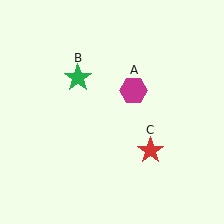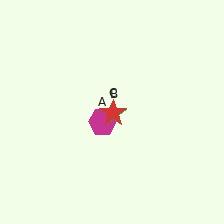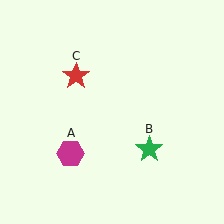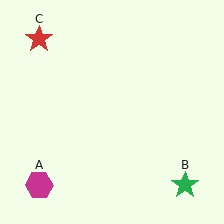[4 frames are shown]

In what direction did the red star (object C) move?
The red star (object C) moved up and to the left.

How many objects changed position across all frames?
3 objects changed position: magenta hexagon (object A), green star (object B), red star (object C).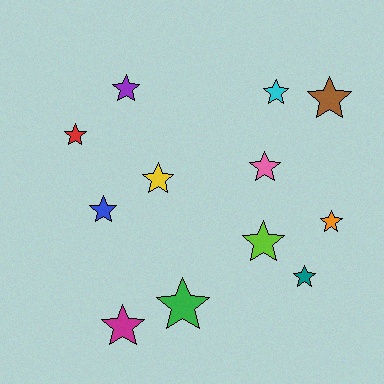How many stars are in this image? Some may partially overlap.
There are 12 stars.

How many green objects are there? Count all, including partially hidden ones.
There is 1 green object.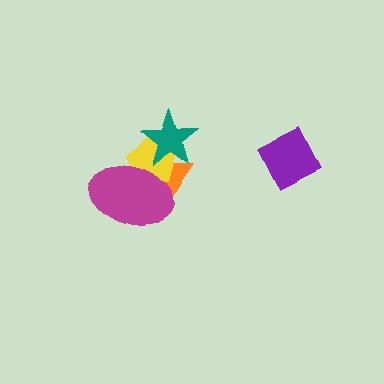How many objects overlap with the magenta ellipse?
2 objects overlap with the magenta ellipse.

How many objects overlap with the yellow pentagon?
3 objects overlap with the yellow pentagon.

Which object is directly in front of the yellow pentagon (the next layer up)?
The teal star is directly in front of the yellow pentagon.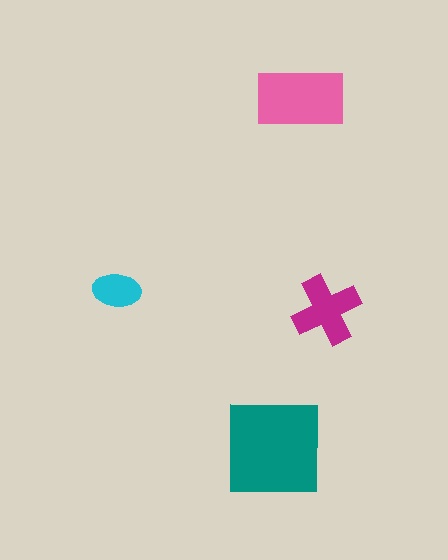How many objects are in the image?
There are 4 objects in the image.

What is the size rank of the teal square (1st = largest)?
1st.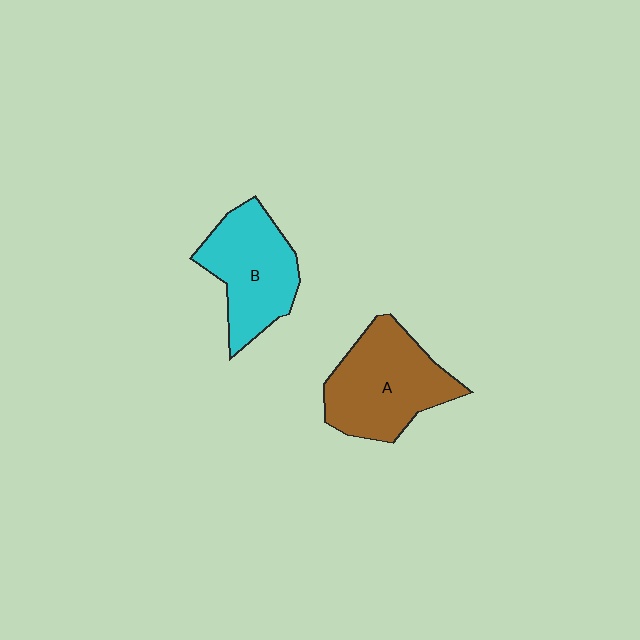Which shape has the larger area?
Shape A (brown).